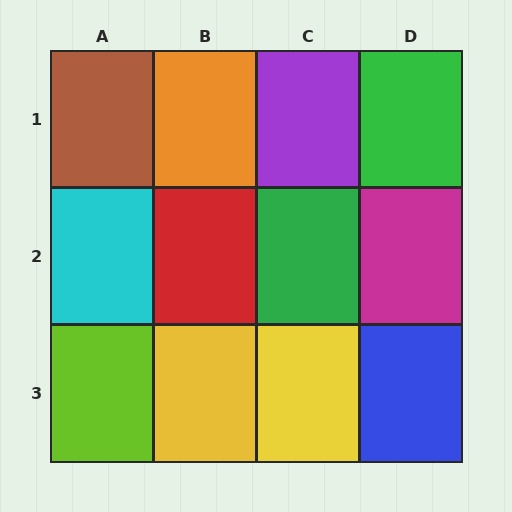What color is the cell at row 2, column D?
Magenta.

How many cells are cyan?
1 cell is cyan.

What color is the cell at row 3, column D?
Blue.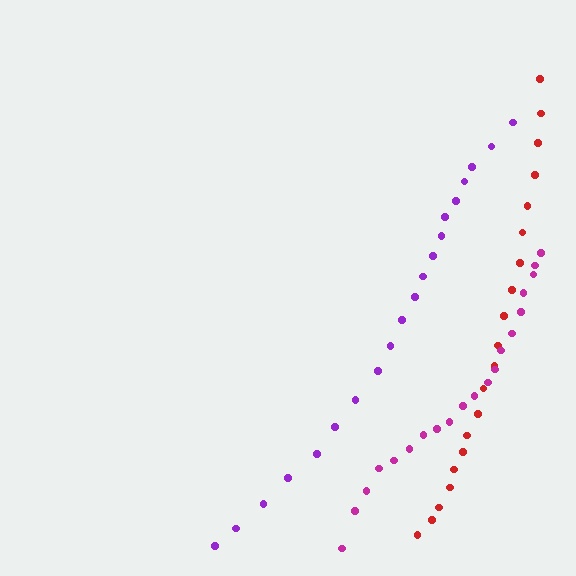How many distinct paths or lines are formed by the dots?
There are 3 distinct paths.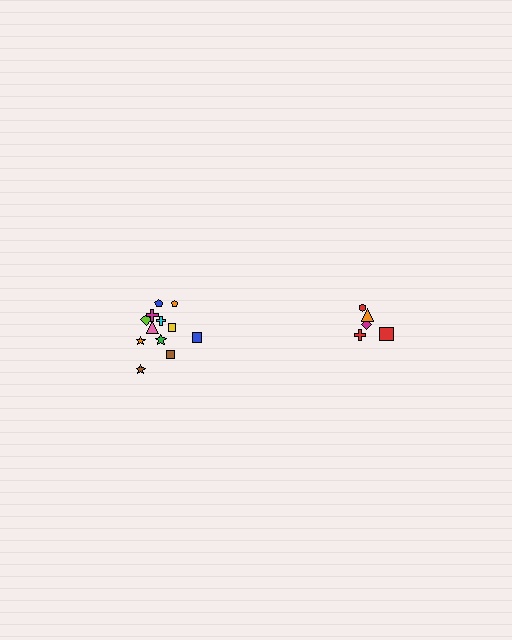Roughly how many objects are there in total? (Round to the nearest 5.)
Roughly 15 objects in total.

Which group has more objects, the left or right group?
The left group.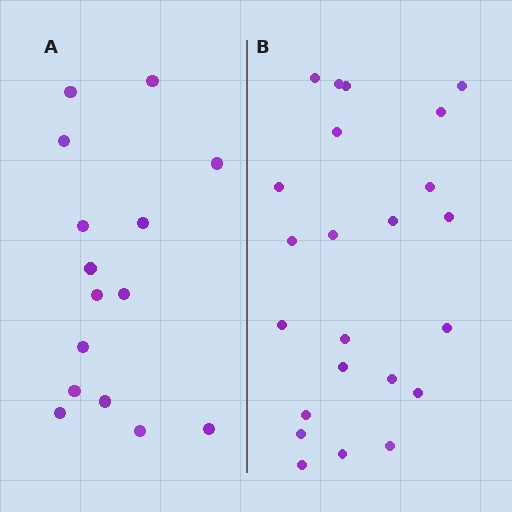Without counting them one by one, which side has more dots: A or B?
Region B (the right region) has more dots.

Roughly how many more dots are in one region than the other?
Region B has roughly 8 or so more dots than region A.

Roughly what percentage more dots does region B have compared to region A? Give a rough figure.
About 55% more.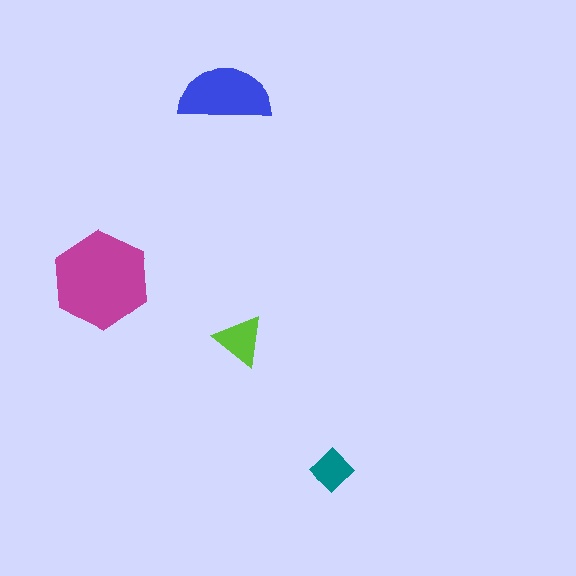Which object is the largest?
The magenta hexagon.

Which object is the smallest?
The teal diamond.